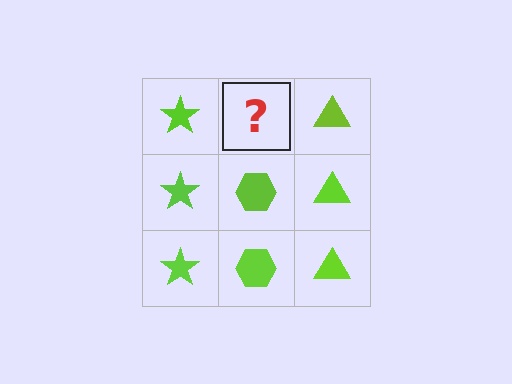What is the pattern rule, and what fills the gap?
The rule is that each column has a consistent shape. The gap should be filled with a lime hexagon.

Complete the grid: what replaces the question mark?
The question mark should be replaced with a lime hexagon.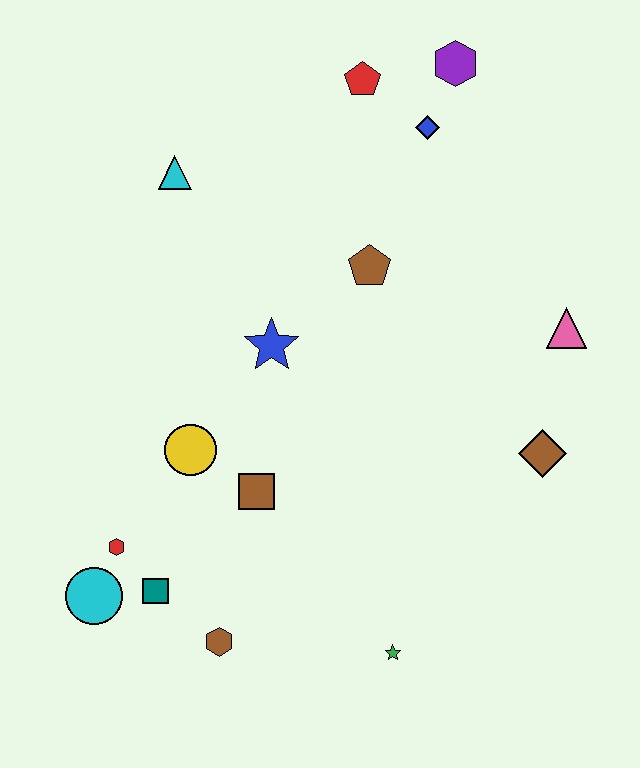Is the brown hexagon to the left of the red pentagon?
Yes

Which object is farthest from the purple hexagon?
The cyan circle is farthest from the purple hexagon.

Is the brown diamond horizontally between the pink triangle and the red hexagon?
Yes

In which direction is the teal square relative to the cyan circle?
The teal square is to the right of the cyan circle.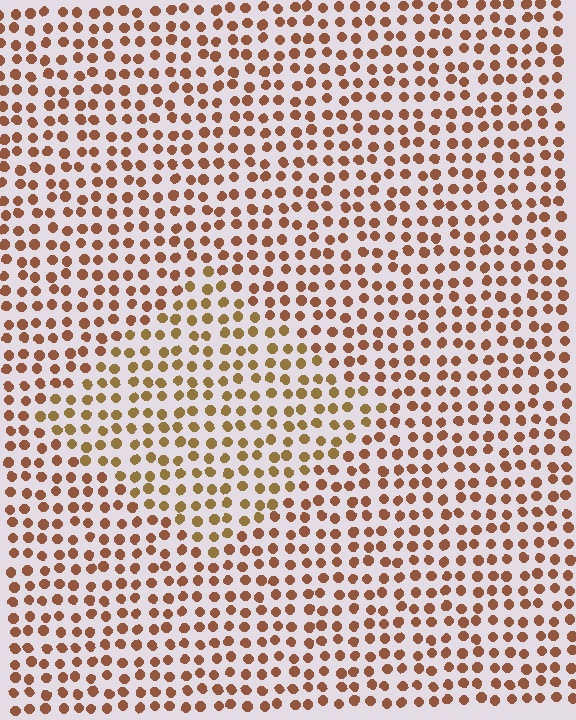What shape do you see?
I see a diamond.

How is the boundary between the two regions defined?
The boundary is defined purely by a slight shift in hue (about 23 degrees). Spacing, size, and orientation are identical on both sides.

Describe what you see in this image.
The image is filled with small brown elements in a uniform arrangement. A diamond-shaped region is visible where the elements are tinted to a slightly different hue, forming a subtle color boundary.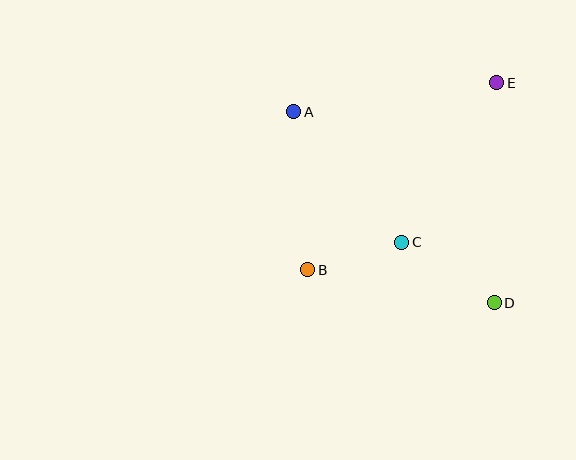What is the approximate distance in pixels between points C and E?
The distance between C and E is approximately 186 pixels.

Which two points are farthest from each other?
Points A and D are farthest from each other.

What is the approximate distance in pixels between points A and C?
The distance between A and C is approximately 170 pixels.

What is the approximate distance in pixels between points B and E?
The distance between B and E is approximately 266 pixels.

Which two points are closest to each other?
Points B and C are closest to each other.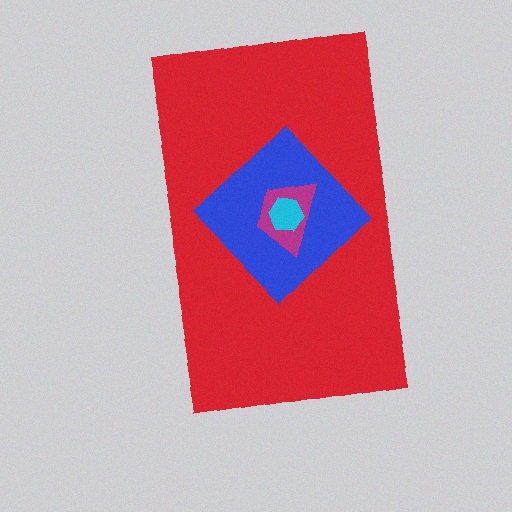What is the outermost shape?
The red rectangle.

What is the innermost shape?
The cyan hexagon.